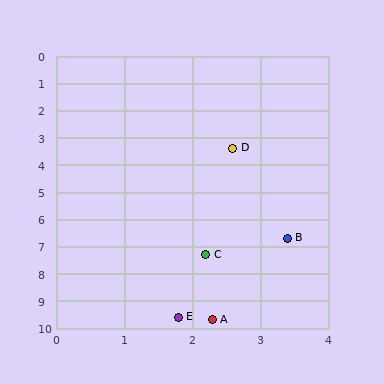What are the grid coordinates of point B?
Point B is at approximately (3.4, 6.7).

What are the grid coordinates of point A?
Point A is at approximately (2.3, 9.7).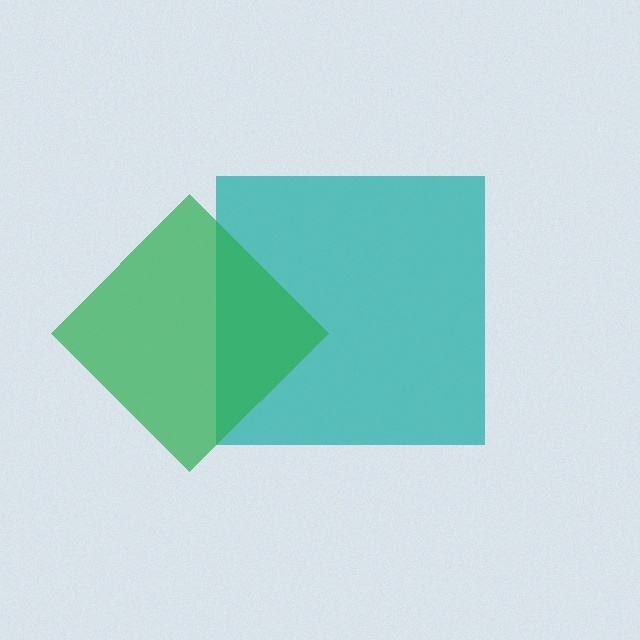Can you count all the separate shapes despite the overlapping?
Yes, there are 2 separate shapes.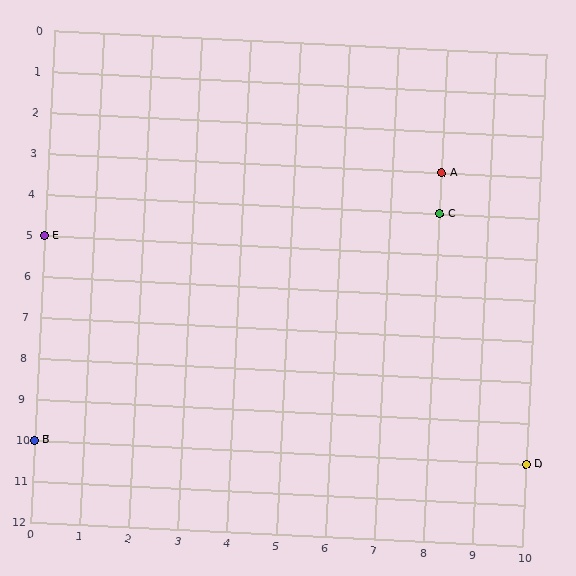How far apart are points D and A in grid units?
Points D and A are 2 columns and 7 rows apart (about 7.3 grid units diagonally).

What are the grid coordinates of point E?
Point E is at grid coordinates (0, 5).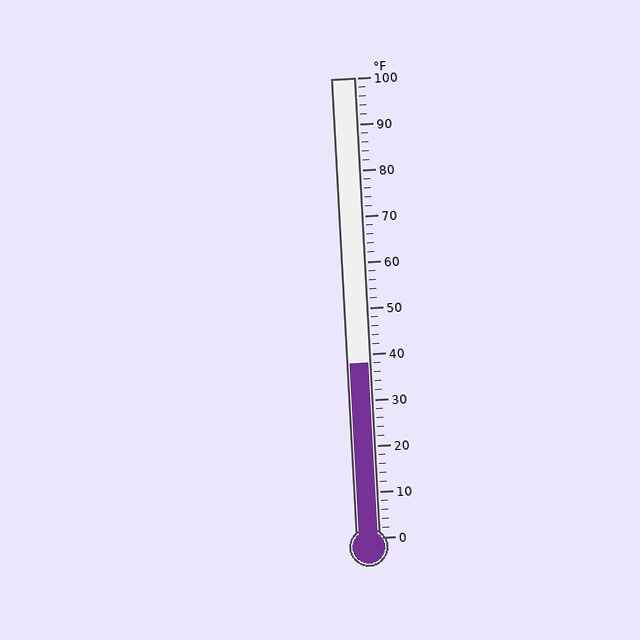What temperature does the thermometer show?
The thermometer shows approximately 38°F.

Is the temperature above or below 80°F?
The temperature is below 80°F.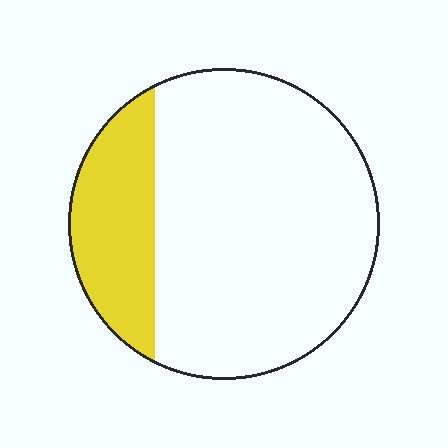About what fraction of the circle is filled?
About one quarter (1/4).